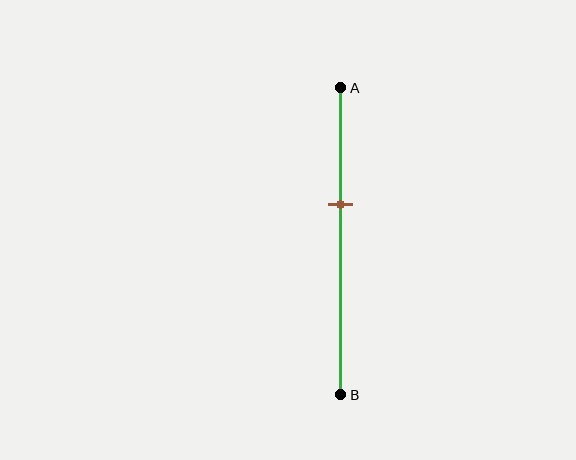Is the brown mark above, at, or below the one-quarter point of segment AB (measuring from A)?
The brown mark is below the one-quarter point of segment AB.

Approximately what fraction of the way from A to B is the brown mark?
The brown mark is approximately 40% of the way from A to B.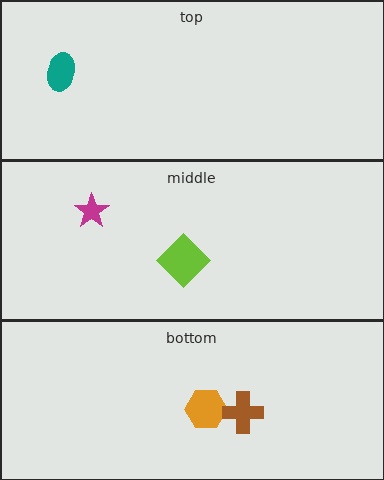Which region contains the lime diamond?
The middle region.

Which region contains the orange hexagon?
The bottom region.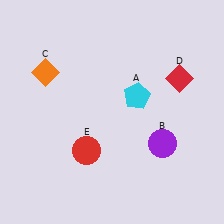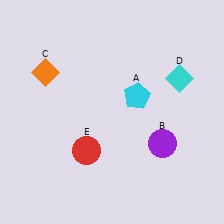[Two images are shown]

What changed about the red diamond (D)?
In Image 1, D is red. In Image 2, it changed to cyan.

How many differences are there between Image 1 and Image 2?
There is 1 difference between the two images.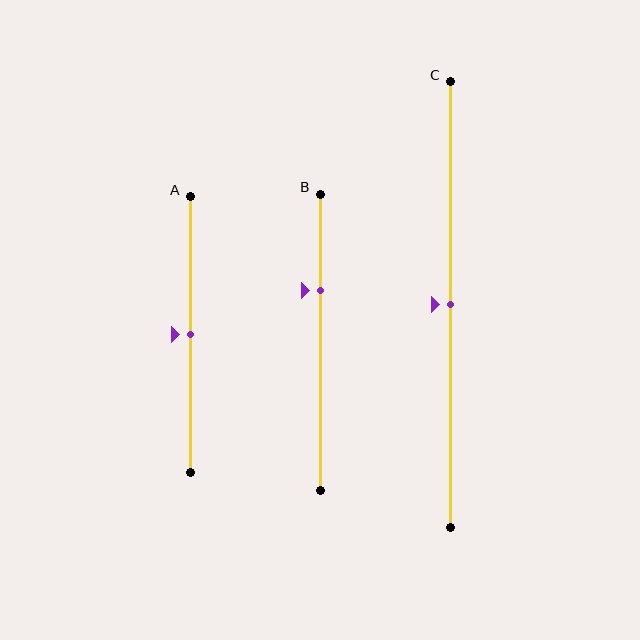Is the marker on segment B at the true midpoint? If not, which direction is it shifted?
No, the marker on segment B is shifted upward by about 17% of the segment length.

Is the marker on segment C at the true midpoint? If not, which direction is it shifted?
Yes, the marker on segment C is at the true midpoint.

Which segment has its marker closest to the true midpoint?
Segment A has its marker closest to the true midpoint.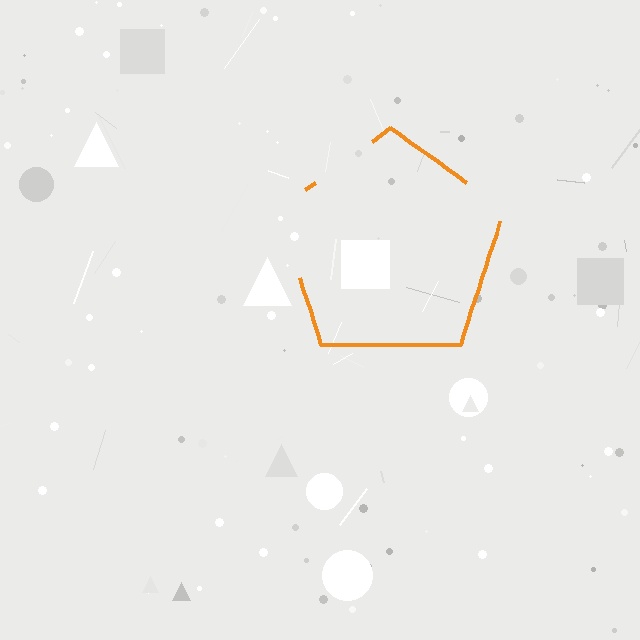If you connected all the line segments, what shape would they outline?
They would outline a pentagon.